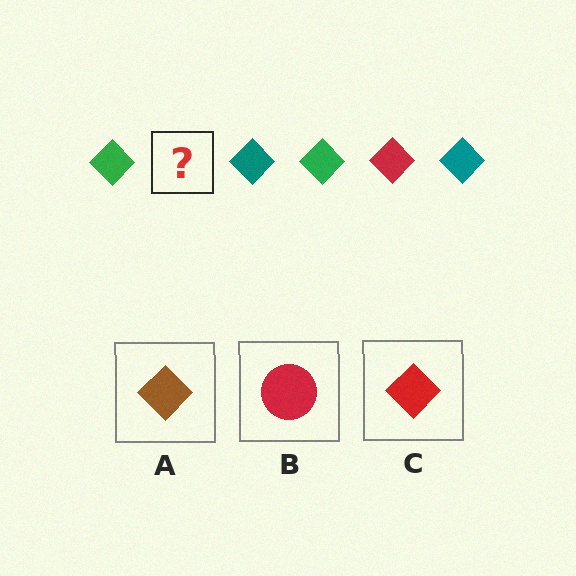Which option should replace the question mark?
Option C.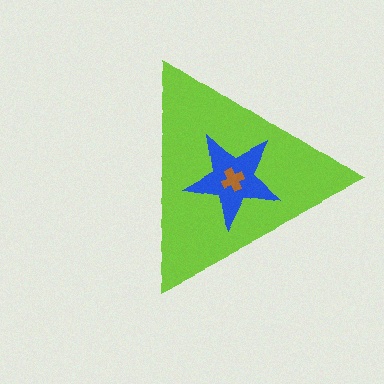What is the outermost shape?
The lime triangle.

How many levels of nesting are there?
3.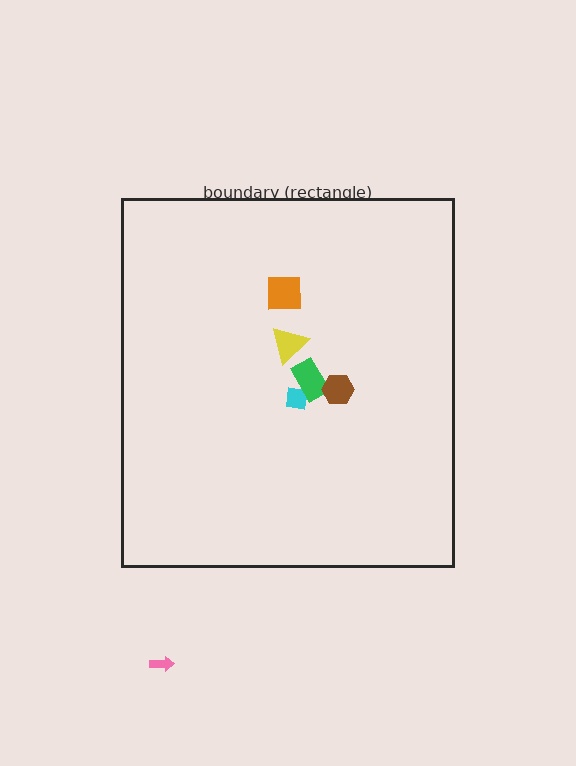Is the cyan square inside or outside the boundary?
Inside.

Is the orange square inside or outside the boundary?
Inside.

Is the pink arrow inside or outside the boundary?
Outside.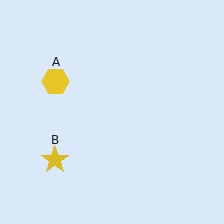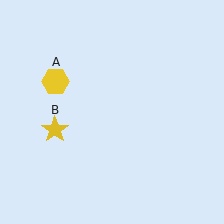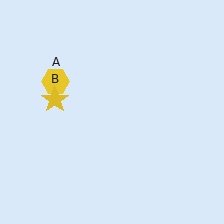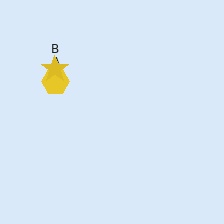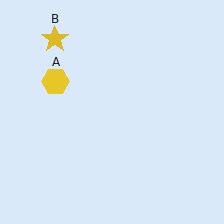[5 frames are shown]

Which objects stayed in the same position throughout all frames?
Yellow hexagon (object A) remained stationary.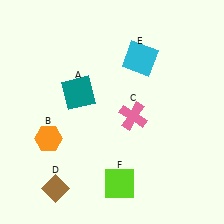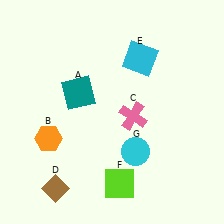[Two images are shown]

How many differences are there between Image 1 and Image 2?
There is 1 difference between the two images.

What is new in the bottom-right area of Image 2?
A cyan circle (G) was added in the bottom-right area of Image 2.